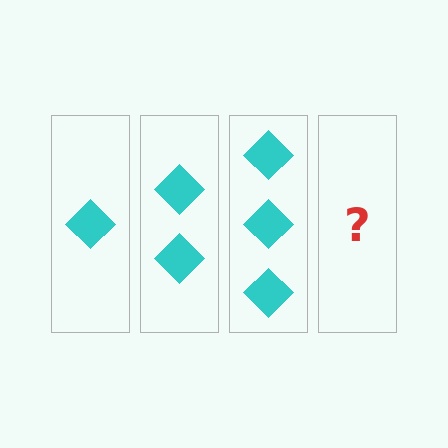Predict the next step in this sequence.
The next step is 4 diamonds.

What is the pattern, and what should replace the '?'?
The pattern is that each step adds one more diamond. The '?' should be 4 diamonds.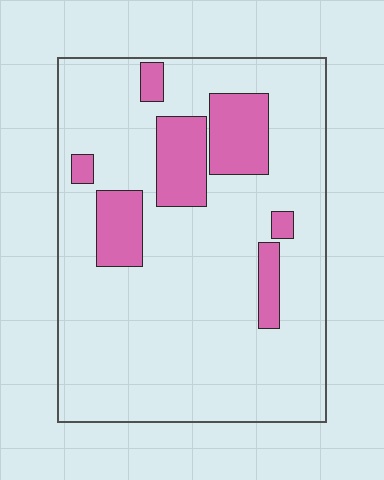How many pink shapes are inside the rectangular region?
7.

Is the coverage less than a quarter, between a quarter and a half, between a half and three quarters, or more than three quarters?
Less than a quarter.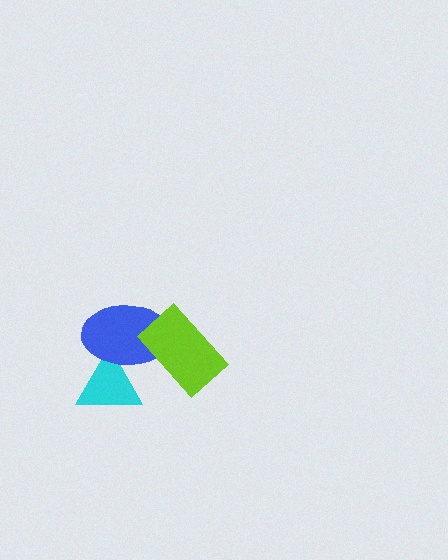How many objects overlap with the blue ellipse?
2 objects overlap with the blue ellipse.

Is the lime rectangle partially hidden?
No, no other shape covers it.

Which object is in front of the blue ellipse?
The lime rectangle is in front of the blue ellipse.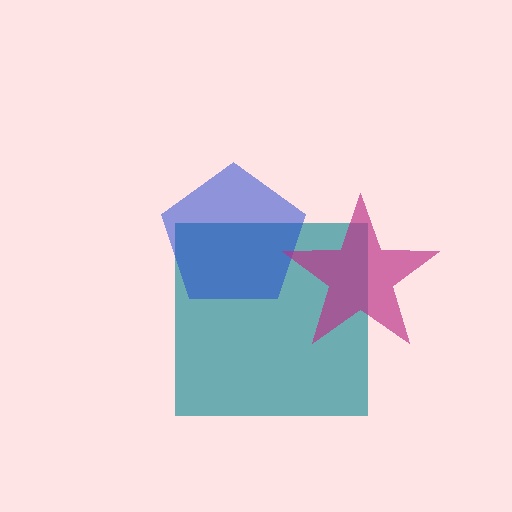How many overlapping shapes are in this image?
There are 3 overlapping shapes in the image.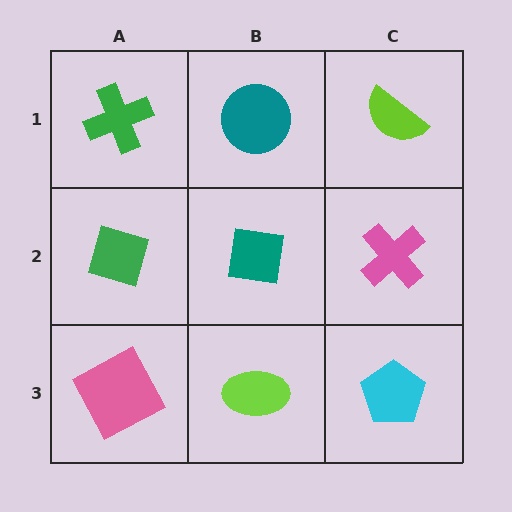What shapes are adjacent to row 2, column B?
A teal circle (row 1, column B), a lime ellipse (row 3, column B), a green diamond (row 2, column A), a pink cross (row 2, column C).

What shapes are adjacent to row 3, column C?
A pink cross (row 2, column C), a lime ellipse (row 3, column B).